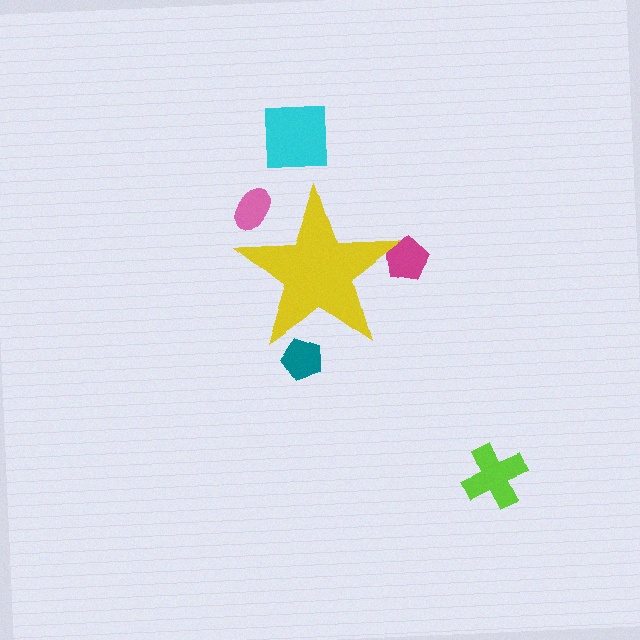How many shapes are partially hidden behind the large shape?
3 shapes are partially hidden.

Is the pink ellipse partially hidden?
Yes, the pink ellipse is partially hidden behind the yellow star.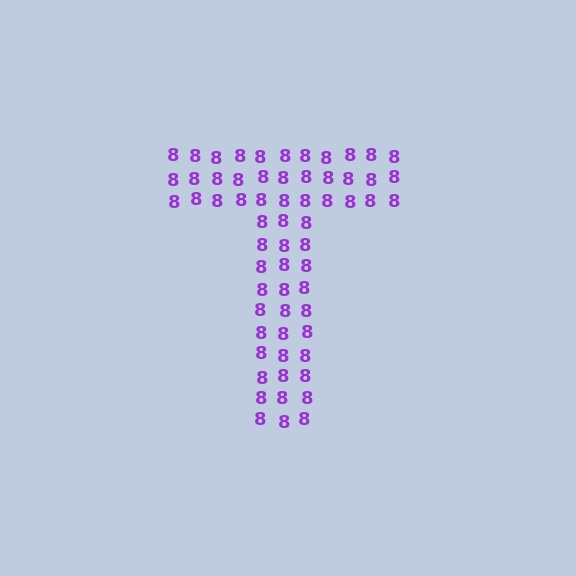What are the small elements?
The small elements are digit 8's.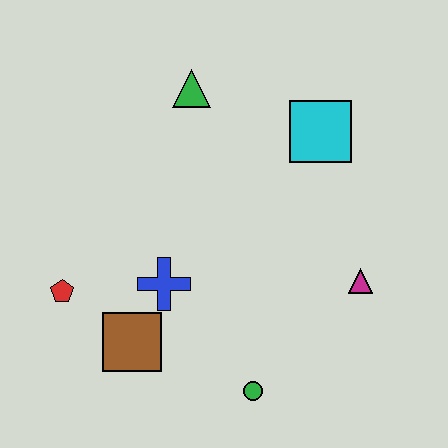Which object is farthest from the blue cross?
The cyan square is farthest from the blue cross.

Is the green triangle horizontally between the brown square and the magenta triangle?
Yes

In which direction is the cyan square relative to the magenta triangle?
The cyan square is above the magenta triangle.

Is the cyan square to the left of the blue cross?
No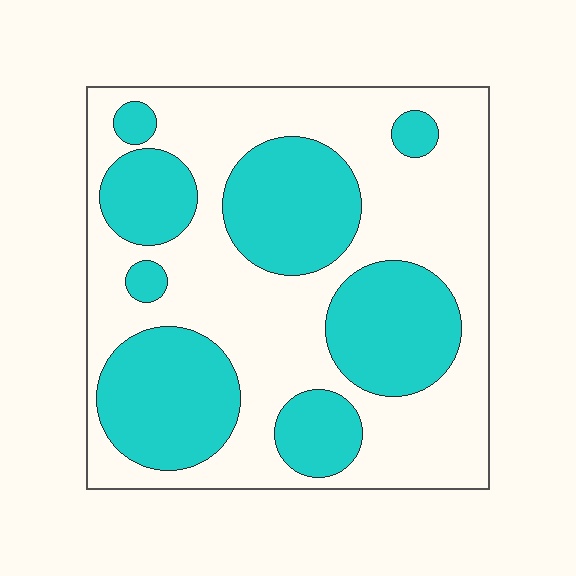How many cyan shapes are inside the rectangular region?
8.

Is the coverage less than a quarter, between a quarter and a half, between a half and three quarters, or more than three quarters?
Between a quarter and a half.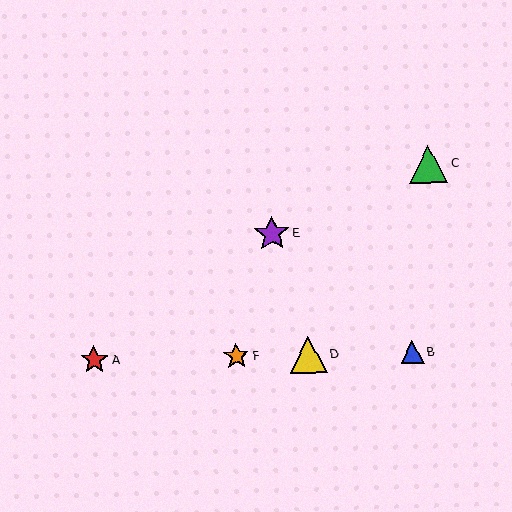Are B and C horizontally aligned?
No, B is at y≈352 and C is at y≈164.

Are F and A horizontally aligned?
Yes, both are at y≈356.